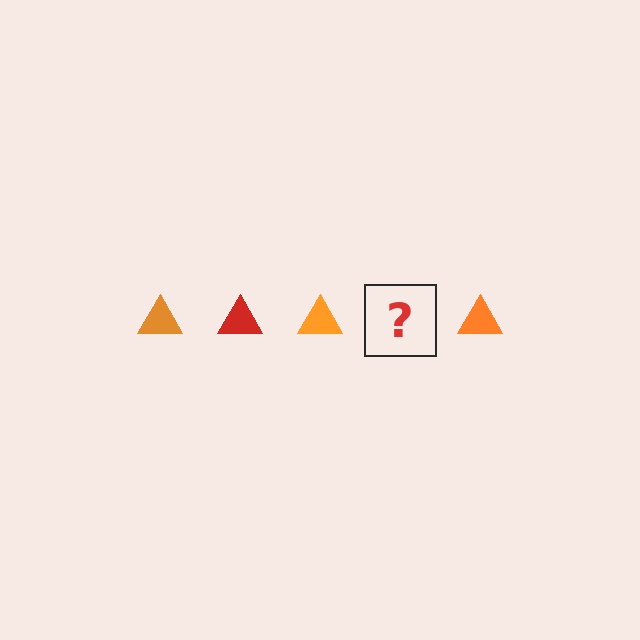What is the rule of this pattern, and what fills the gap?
The rule is that the pattern cycles through orange, red triangles. The gap should be filled with a red triangle.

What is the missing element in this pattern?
The missing element is a red triangle.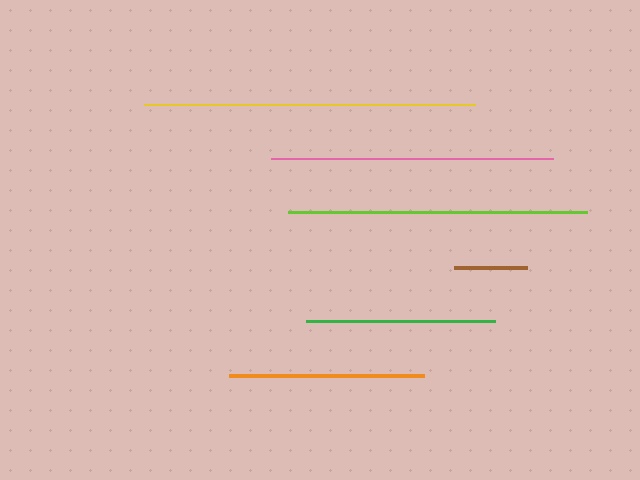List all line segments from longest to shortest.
From longest to shortest: yellow, lime, pink, orange, green, brown.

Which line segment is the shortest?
The brown line is the shortest at approximately 73 pixels.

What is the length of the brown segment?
The brown segment is approximately 73 pixels long.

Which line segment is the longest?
The yellow line is the longest at approximately 330 pixels.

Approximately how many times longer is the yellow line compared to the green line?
The yellow line is approximately 1.8 times the length of the green line.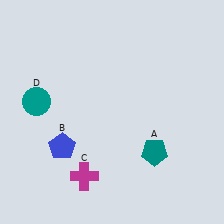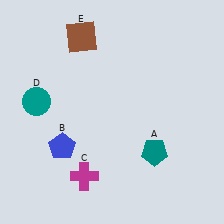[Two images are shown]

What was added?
A brown square (E) was added in Image 2.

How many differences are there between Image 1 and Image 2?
There is 1 difference between the two images.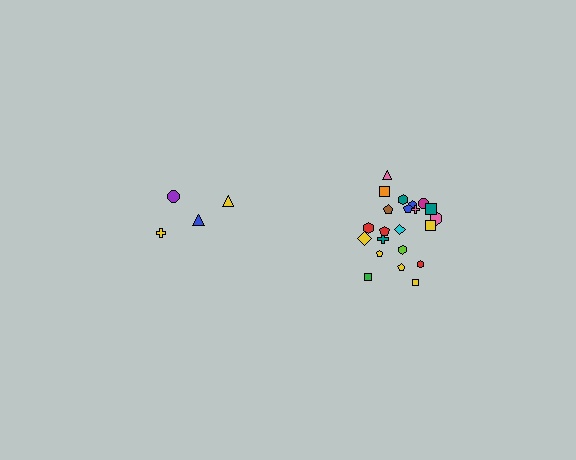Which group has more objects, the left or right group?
The right group.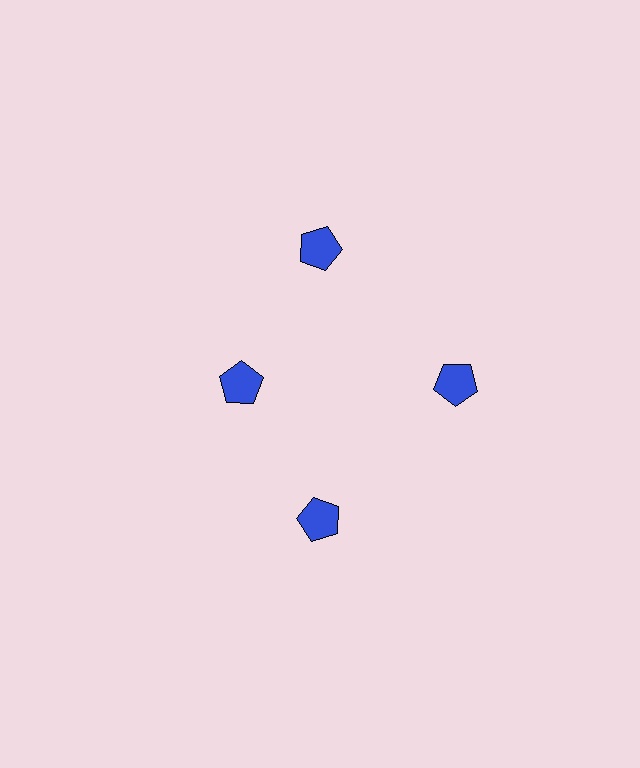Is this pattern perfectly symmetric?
No. The 4 blue pentagons are arranged in a ring, but one element near the 9 o'clock position is pulled inward toward the center, breaking the 4-fold rotational symmetry.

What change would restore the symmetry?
The symmetry would be restored by moving it outward, back onto the ring so that all 4 pentagons sit at equal angles and equal distance from the center.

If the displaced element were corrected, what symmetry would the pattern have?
It would have 4-fold rotational symmetry — the pattern would map onto itself every 90 degrees.